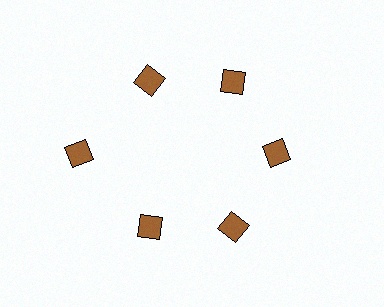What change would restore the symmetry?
The symmetry would be restored by moving it inward, back onto the ring so that all 6 diamonds sit at equal angles and equal distance from the center.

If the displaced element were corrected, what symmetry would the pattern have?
It would have 6-fold rotational symmetry — the pattern would map onto itself every 60 degrees.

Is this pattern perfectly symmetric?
No. The 6 brown diamonds are arranged in a ring, but one element near the 9 o'clock position is pushed outward from the center, breaking the 6-fold rotational symmetry.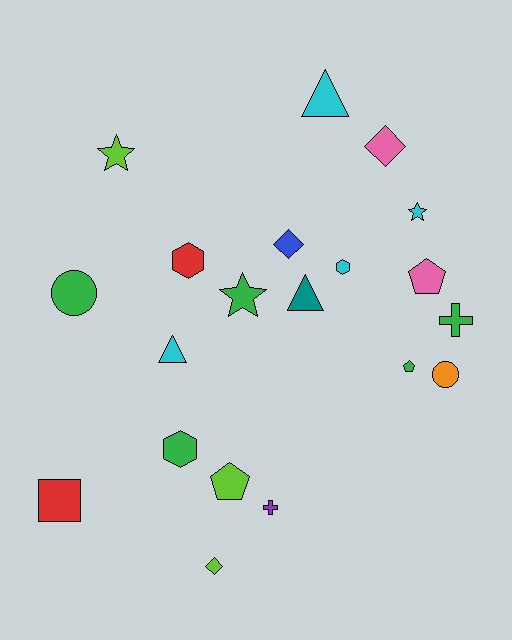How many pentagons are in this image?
There are 3 pentagons.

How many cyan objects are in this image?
There are 4 cyan objects.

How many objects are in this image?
There are 20 objects.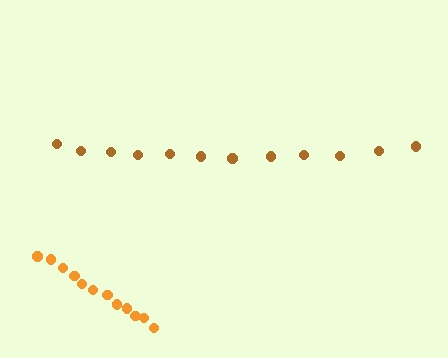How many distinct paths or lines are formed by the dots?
There are 2 distinct paths.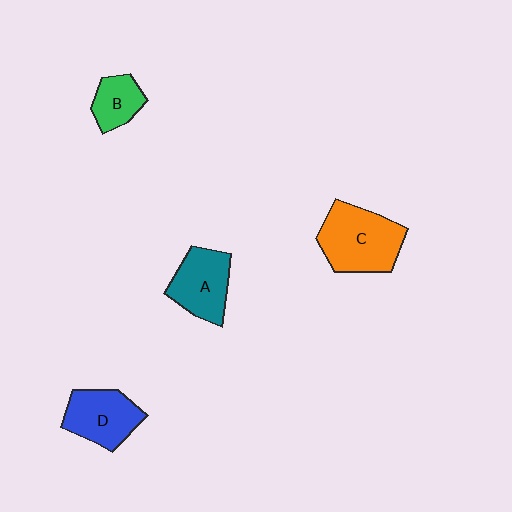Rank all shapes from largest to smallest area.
From largest to smallest: C (orange), A (teal), D (blue), B (green).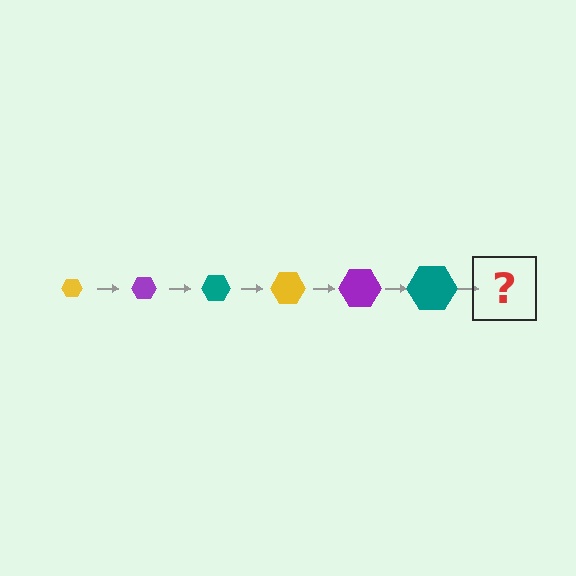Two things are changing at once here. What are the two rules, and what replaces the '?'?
The two rules are that the hexagon grows larger each step and the color cycles through yellow, purple, and teal. The '?' should be a yellow hexagon, larger than the previous one.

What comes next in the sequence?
The next element should be a yellow hexagon, larger than the previous one.